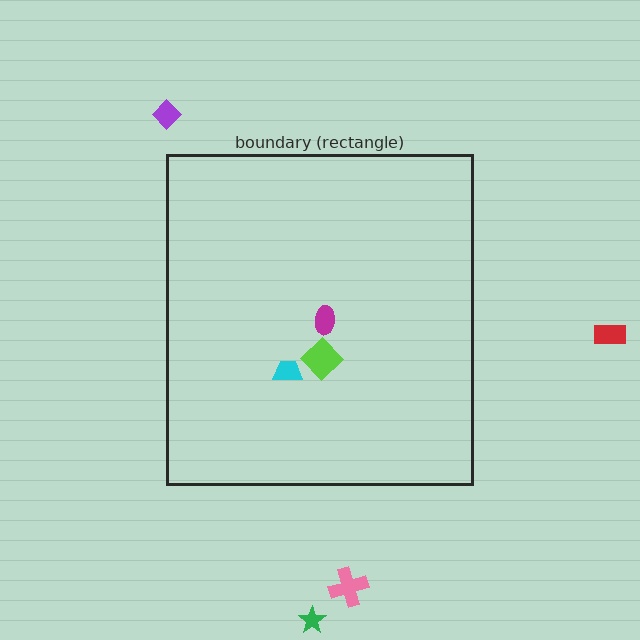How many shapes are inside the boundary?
3 inside, 4 outside.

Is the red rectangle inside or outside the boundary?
Outside.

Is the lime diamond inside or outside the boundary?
Inside.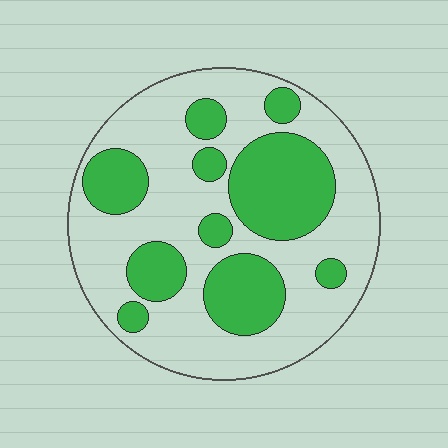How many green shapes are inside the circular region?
10.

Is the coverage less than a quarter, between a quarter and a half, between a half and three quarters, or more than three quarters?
Between a quarter and a half.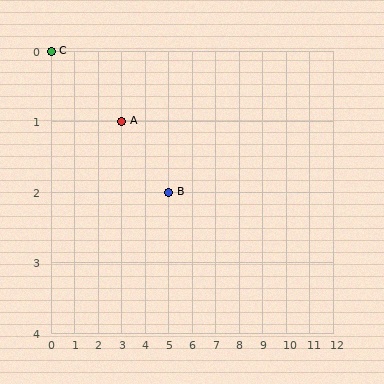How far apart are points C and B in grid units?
Points C and B are 5 columns and 2 rows apart (about 5.4 grid units diagonally).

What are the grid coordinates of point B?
Point B is at grid coordinates (5, 2).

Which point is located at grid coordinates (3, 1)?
Point A is at (3, 1).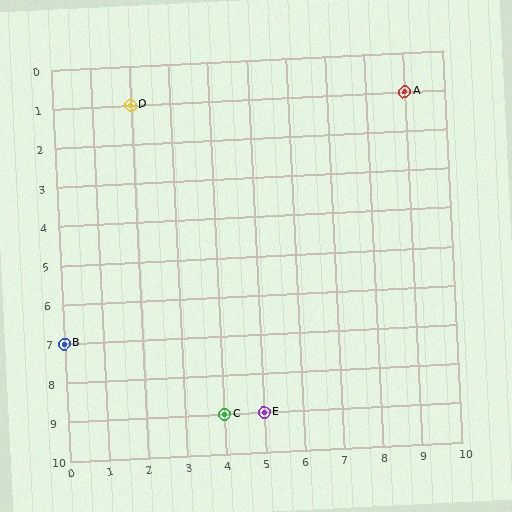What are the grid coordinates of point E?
Point E is at grid coordinates (5, 9).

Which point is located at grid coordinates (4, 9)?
Point C is at (4, 9).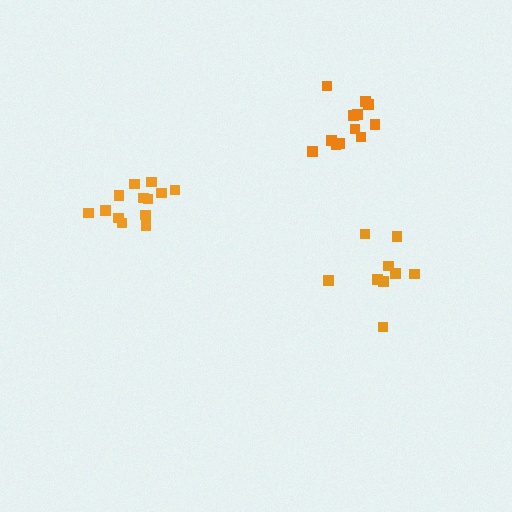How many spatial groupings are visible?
There are 3 spatial groupings.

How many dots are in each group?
Group 1: 12 dots, Group 2: 13 dots, Group 3: 9 dots (34 total).